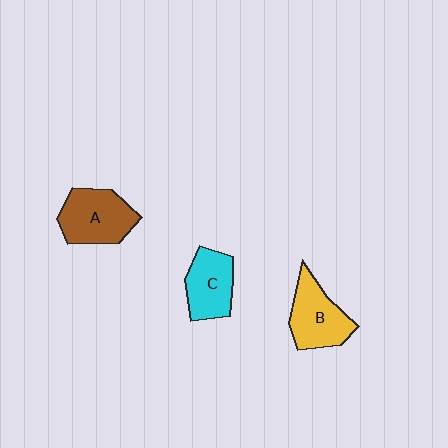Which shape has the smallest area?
Shape C (cyan).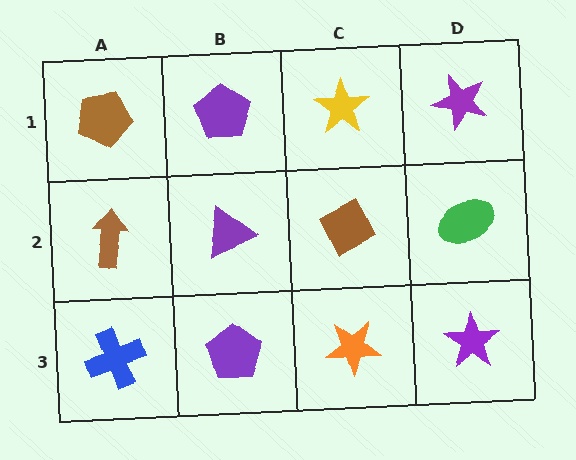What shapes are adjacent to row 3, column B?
A purple triangle (row 2, column B), a blue cross (row 3, column A), an orange star (row 3, column C).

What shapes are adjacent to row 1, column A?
A brown arrow (row 2, column A), a purple pentagon (row 1, column B).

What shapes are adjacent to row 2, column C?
A yellow star (row 1, column C), an orange star (row 3, column C), a purple triangle (row 2, column B), a green ellipse (row 2, column D).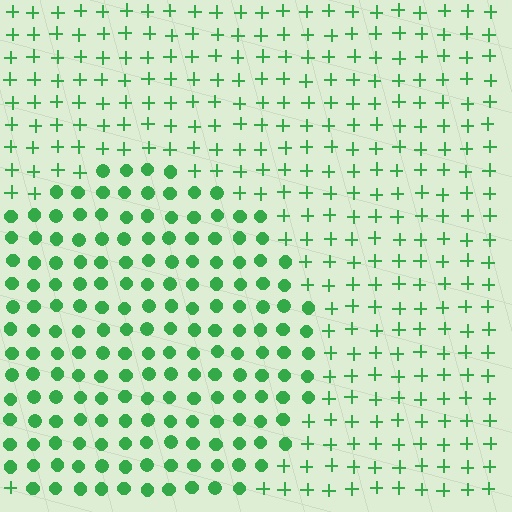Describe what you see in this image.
The image is filled with small green elements arranged in a uniform grid. A circle-shaped region contains circles, while the surrounding area contains plus signs. The boundary is defined purely by the change in element shape.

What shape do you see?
I see a circle.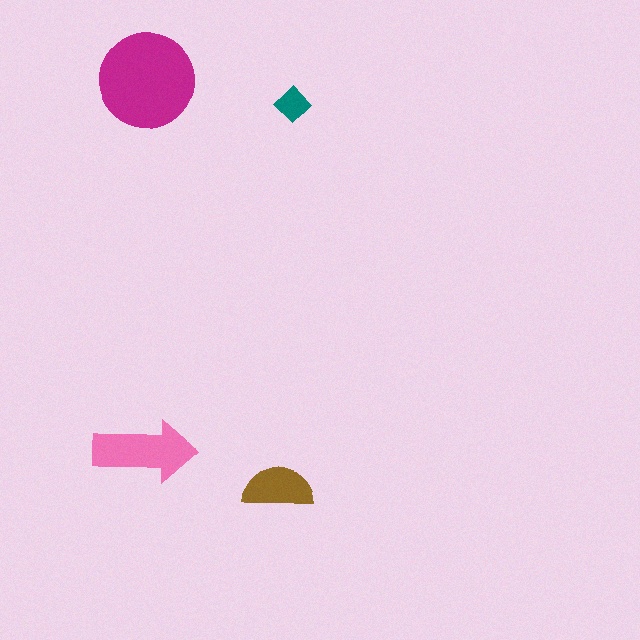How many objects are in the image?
There are 4 objects in the image.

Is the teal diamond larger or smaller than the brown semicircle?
Smaller.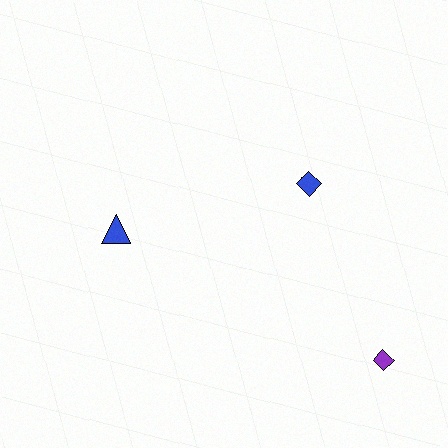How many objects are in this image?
There are 3 objects.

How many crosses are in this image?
There are no crosses.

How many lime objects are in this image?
There are no lime objects.